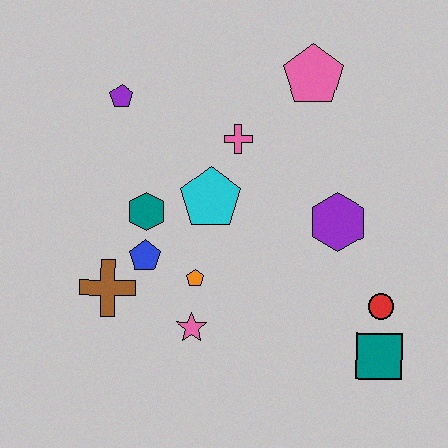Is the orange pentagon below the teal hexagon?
Yes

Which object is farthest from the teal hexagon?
The teal square is farthest from the teal hexagon.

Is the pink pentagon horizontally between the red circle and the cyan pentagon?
Yes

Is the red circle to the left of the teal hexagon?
No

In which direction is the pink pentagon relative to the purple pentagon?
The pink pentagon is to the right of the purple pentagon.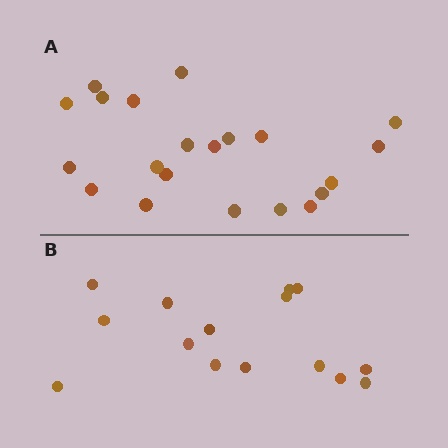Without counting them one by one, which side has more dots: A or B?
Region A (the top region) has more dots.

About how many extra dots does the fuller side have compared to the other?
Region A has about 6 more dots than region B.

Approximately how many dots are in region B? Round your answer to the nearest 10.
About 20 dots. (The exact count is 15, which rounds to 20.)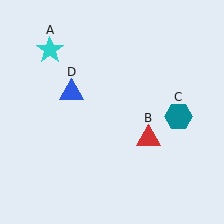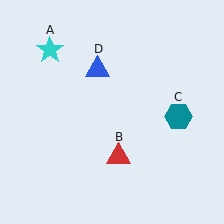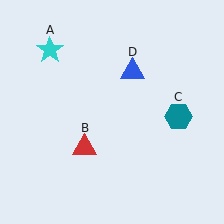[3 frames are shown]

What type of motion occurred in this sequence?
The red triangle (object B), blue triangle (object D) rotated clockwise around the center of the scene.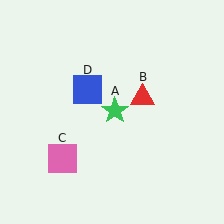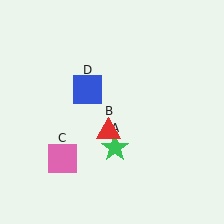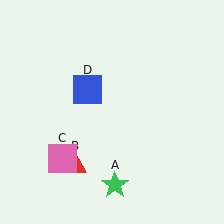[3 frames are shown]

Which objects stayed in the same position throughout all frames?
Pink square (object C) and blue square (object D) remained stationary.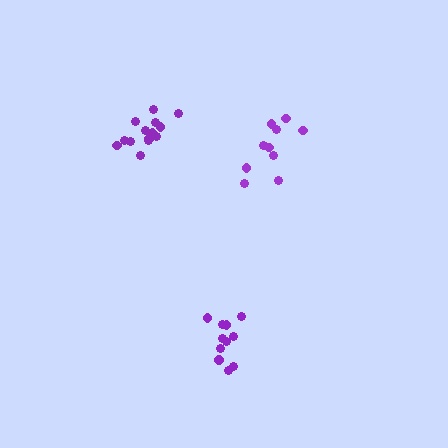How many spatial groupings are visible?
There are 3 spatial groupings.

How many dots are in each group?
Group 1: 15 dots, Group 2: 12 dots, Group 3: 10 dots (37 total).